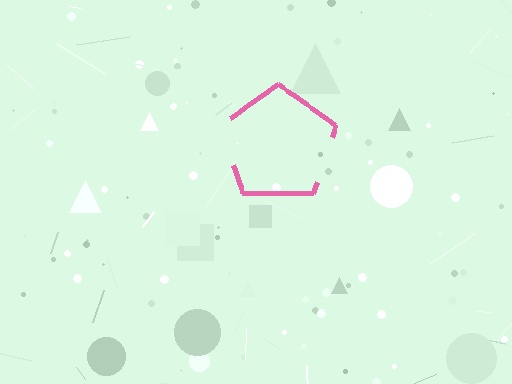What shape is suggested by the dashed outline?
The dashed outline suggests a pentagon.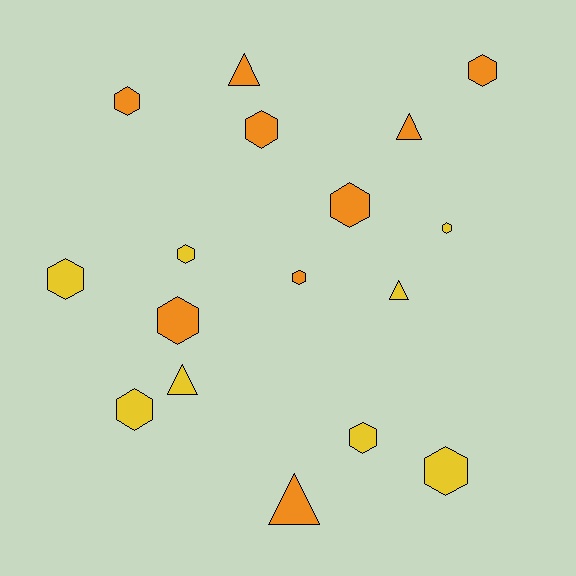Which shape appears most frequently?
Hexagon, with 12 objects.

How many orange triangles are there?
There are 3 orange triangles.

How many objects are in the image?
There are 17 objects.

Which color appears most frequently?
Orange, with 9 objects.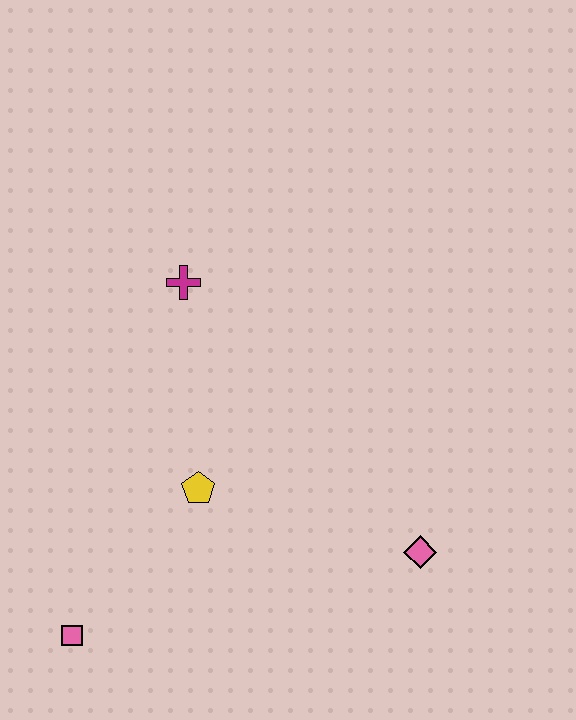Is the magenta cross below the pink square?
No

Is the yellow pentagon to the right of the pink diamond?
No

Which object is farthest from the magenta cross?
The pink square is farthest from the magenta cross.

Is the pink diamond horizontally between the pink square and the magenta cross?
No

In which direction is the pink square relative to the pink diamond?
The pink square is to the left of the pink diamond.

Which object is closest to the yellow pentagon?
The pink square is closest to the yellow pentagon.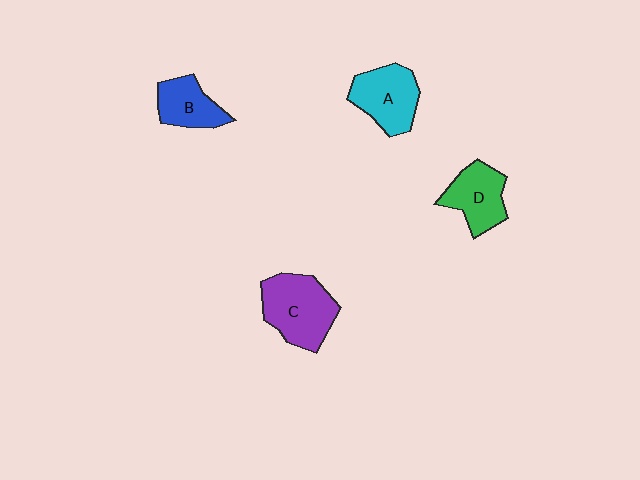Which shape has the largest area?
Shape C (purple).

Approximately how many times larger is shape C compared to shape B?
Approximately 1.6 times.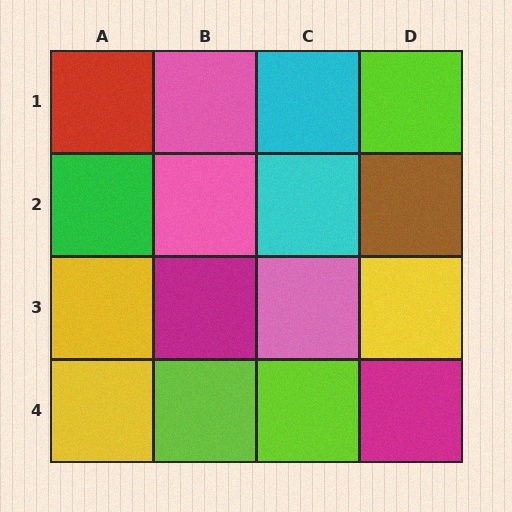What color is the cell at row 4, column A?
Yellow.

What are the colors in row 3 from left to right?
Yellow, magenta, pink, yellow.